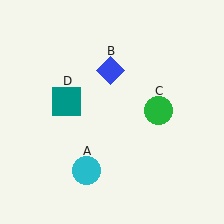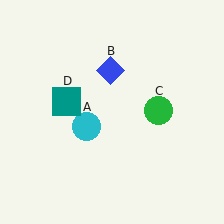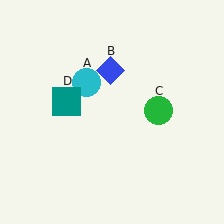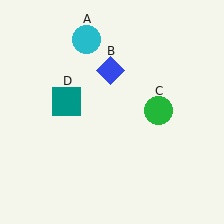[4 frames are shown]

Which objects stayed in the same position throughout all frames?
Blue diamond (object B) and green circle (object C) and teal square (object D) remained stationary.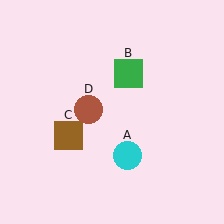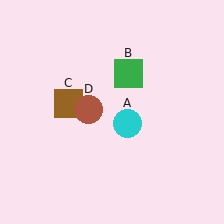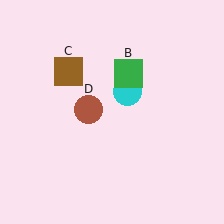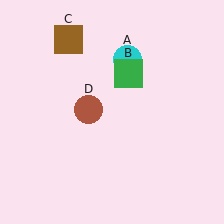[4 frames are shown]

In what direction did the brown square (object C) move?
The brown square (object C) moved up.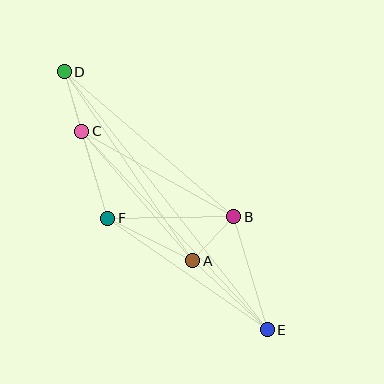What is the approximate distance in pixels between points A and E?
The distance between A and E is approximately 102 pixels.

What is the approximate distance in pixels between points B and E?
The distance between B and E is approximately 118 pixels.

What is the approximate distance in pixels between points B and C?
The distance between B and C is approximately 174 pixels.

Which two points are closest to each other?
Points A and B are closest to each other.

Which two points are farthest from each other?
Points D and E are farthest from each other.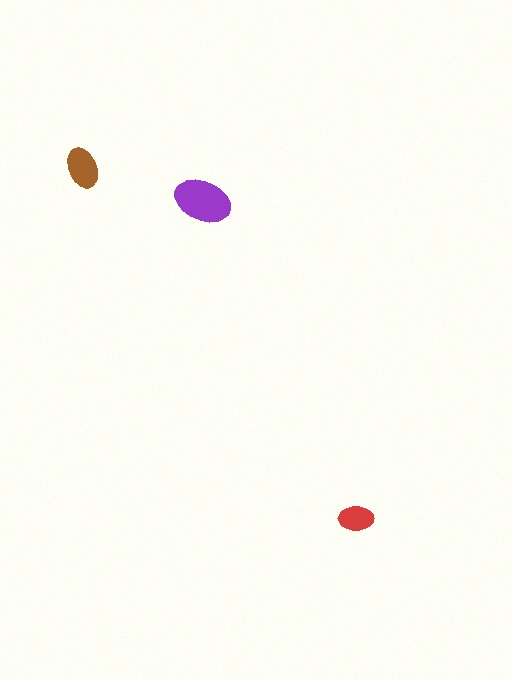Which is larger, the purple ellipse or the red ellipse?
The purple one.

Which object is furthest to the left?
The brown ellipse is leftmost.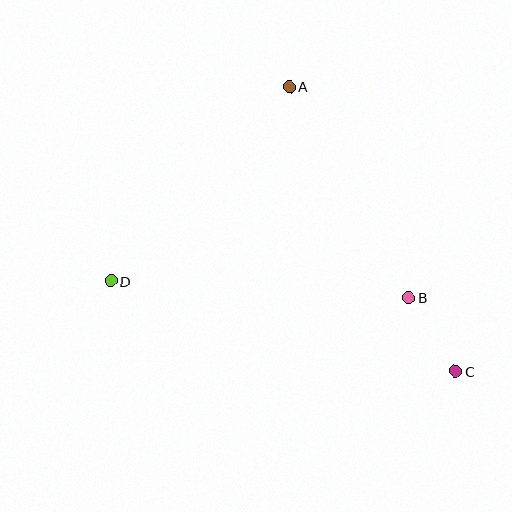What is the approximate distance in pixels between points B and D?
The distance between B and D is approximately 298 pixels.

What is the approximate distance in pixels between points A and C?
The distance between A and C is approximately 330 pixels.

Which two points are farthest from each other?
Points C and D are farthest from each other.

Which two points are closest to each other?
Points B and C are closest to each other.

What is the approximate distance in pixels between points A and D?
The distance between A and D is approximately 264 pixels.